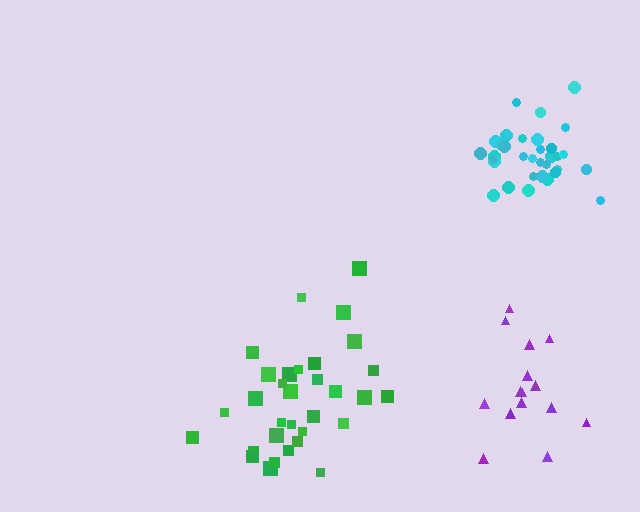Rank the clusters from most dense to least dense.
cyan, green, purple.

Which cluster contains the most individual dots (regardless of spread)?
Cyan (33).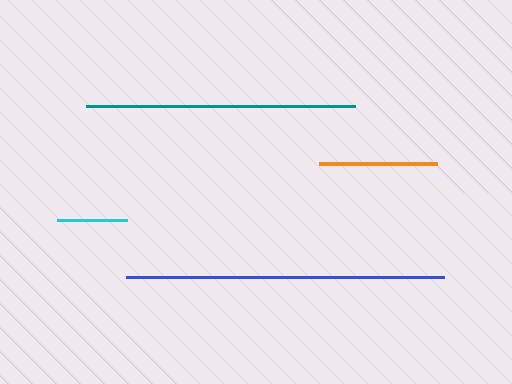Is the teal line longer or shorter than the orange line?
The teal line is longer than the orange line.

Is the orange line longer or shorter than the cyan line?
The orange line is longer than the cyan line.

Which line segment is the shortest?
The cyan line is the shortest at approximately 71 pixels.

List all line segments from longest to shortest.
From longest to shortest: blue, teal, orange, cyan.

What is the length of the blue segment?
The blue segment is approximately 317 pixels long.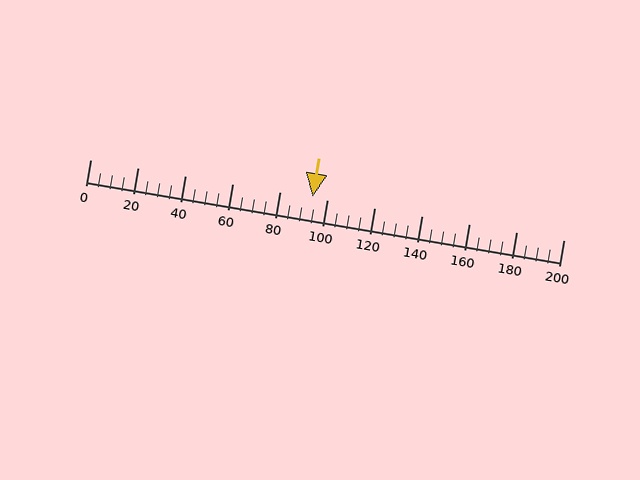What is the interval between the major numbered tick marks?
The major tick marks are spaced 20 units apart.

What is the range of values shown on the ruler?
The ruler shows values from 0 to 200.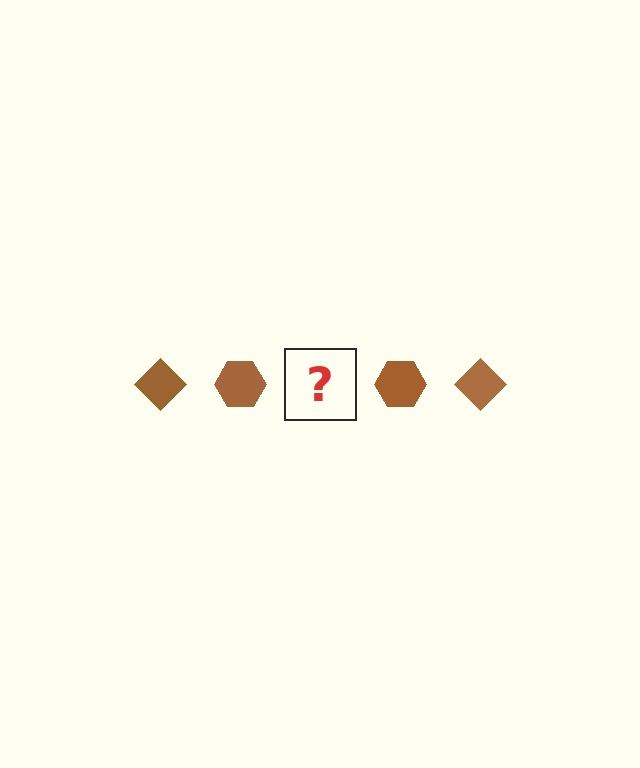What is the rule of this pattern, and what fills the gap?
The rule is that the pattern cycles through diamond, hexagon shapes in brown. The gap should be filled with a brown diamond.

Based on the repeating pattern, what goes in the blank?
The blank should be a brown diamond.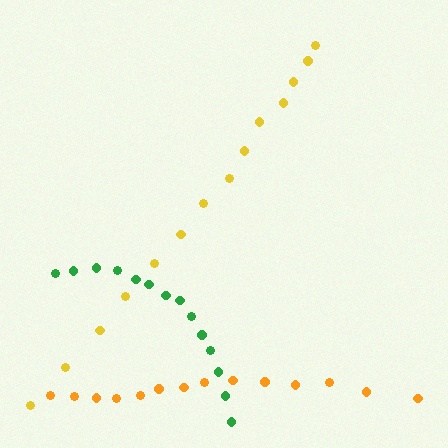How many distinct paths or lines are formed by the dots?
There are 3 distinct paths.